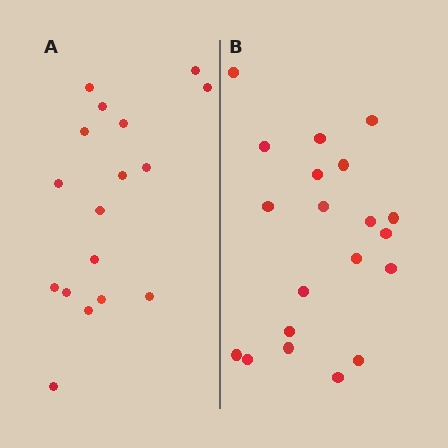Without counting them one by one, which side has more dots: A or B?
Region B (the right region) has more dots.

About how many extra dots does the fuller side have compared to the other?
Region B has just a few more — roughly 2 or 3 more dots than region A.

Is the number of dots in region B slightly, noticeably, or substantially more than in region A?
Region B has only slightly more — the two regions are fairly close. The ratio is roughly 1.2 to 1.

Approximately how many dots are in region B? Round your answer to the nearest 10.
About 20 dots.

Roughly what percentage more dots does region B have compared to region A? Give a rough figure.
About 20% more.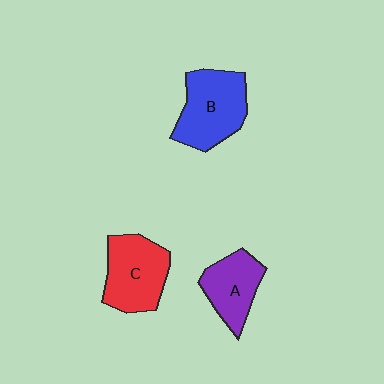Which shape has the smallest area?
Shape A (purple).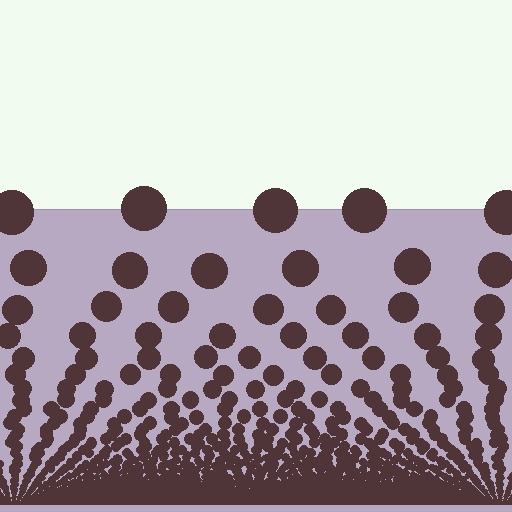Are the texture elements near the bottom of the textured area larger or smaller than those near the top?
Smaller. The gradient is inverted — elements near the bottom are smaller and denser.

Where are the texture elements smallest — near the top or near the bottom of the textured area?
Near the bottom.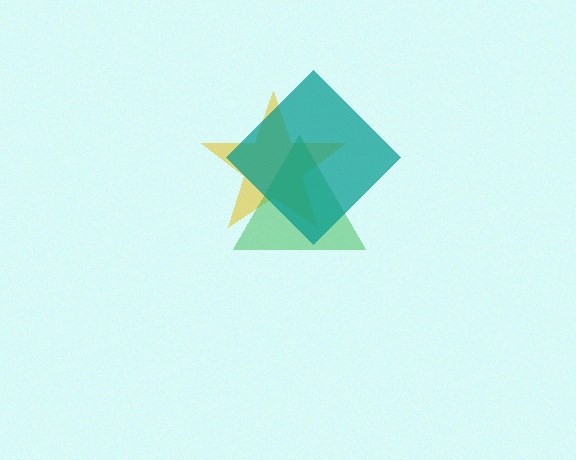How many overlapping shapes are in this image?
There are 3 overlapping shapes in the image.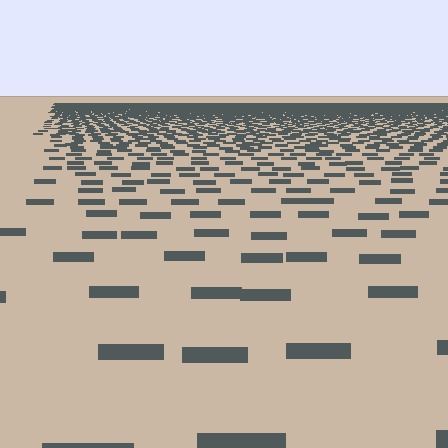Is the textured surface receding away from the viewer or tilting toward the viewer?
The surface is receding away from the viewer. Texture elements get smaller and denser toward the top.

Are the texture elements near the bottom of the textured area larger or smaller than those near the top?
Larger. Near the bottom, elements are closer to the viewer and appear at a bigger on-screen size.